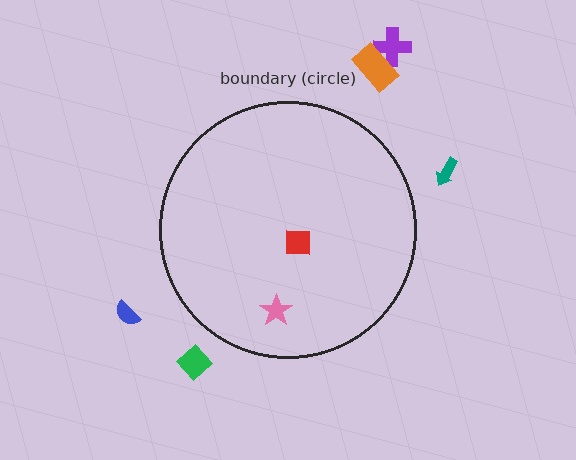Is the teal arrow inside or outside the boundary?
Outside.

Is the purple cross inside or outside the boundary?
Outside.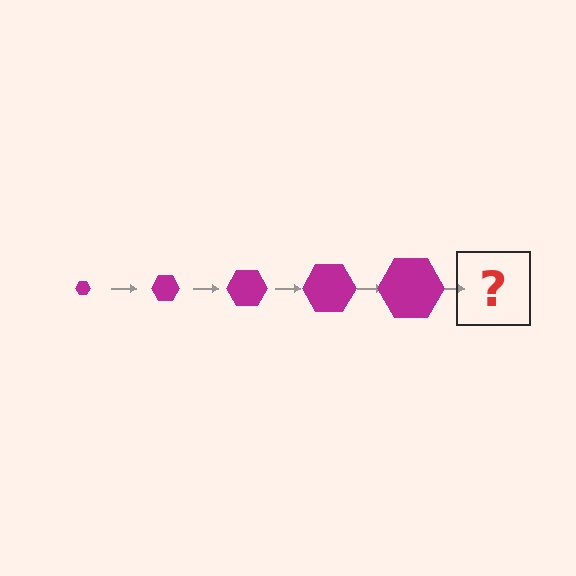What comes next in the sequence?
The next element should be a magenta hexagon, larger than the previous one.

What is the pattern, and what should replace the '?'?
The pattern is that the hexagon gets progressively larger each step. The '?' should be a magenta hexagon, larger than the previous one.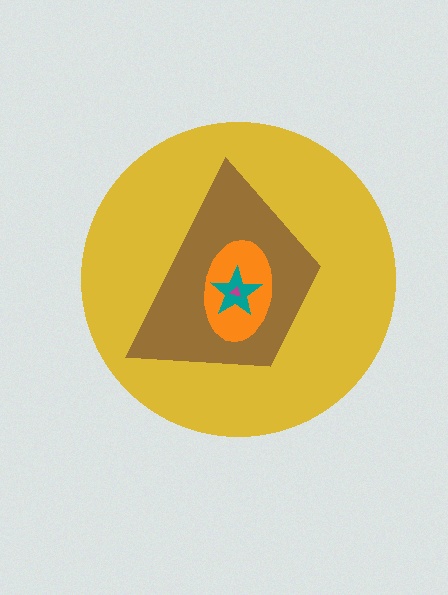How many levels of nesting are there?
5.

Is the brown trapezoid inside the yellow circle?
Yes.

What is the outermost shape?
The yellow circle.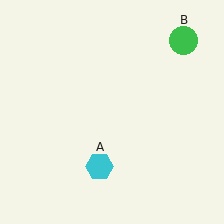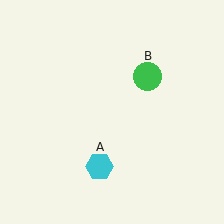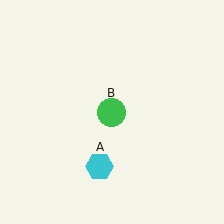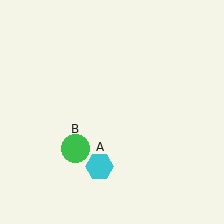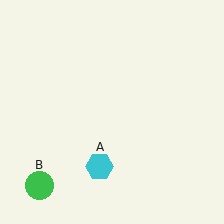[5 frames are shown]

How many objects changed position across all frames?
1 object changed position: green circle (object B).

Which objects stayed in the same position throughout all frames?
Cyan hexagon (object A) remained stationary.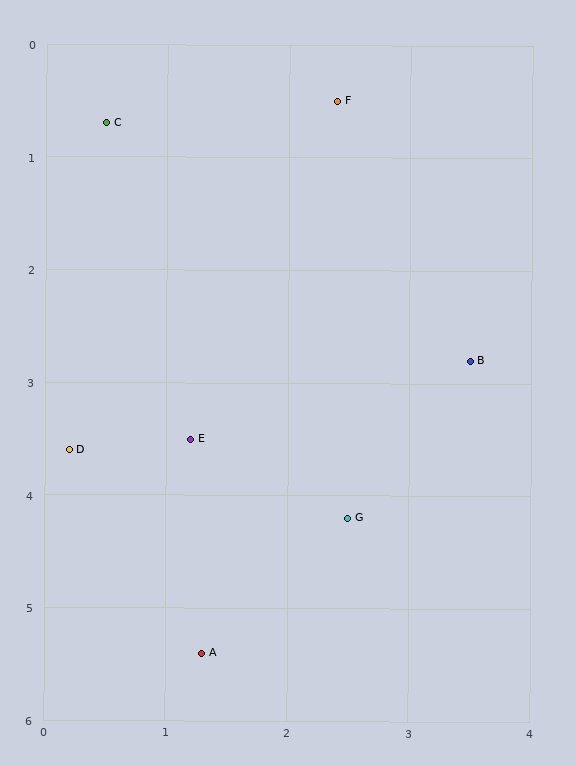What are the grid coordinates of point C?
Point C is at approximately (0.5, 0.7).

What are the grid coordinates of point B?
Point B is at approximately (3.5, 2.8).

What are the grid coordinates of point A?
Point A is at approximately (1.3, 5.4).